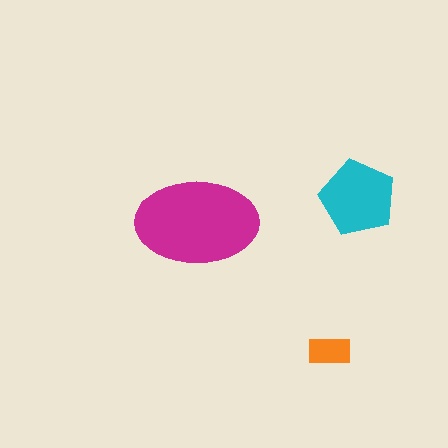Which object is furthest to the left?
The magenta ellipse is leftmost.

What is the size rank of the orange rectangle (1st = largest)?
3rd.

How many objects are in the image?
There are 3 objects in the image.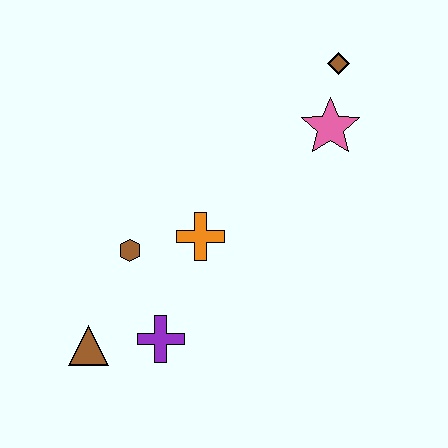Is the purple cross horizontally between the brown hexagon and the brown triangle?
No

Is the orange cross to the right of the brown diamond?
No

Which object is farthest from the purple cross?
The brown diamond is farthest from the purple cross.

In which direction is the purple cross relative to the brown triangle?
The purple cross is to the right of the brown triangle.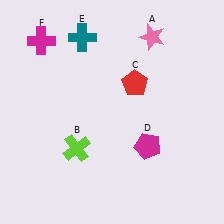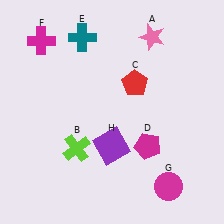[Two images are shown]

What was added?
A magenta circle (G), a purple square (H) were added in Image 2.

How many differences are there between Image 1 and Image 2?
There are 2 differences between the two images.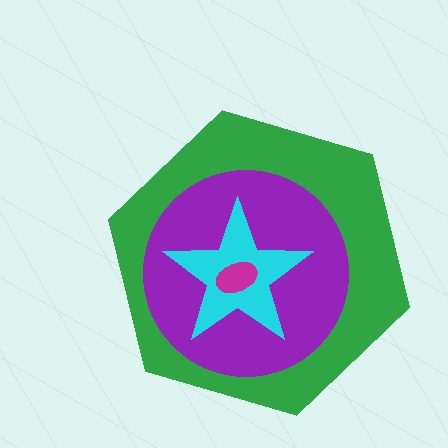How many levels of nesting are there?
4.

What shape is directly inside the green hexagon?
The purple circle.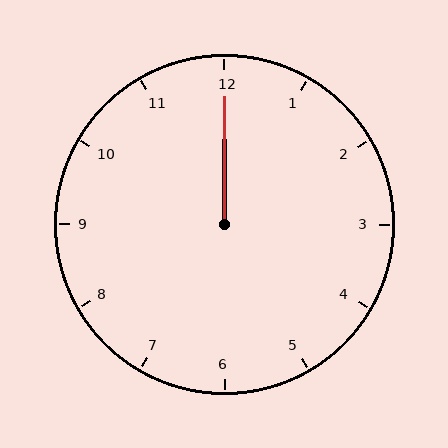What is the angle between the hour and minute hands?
Approximately 0 degrees.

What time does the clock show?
12:00.